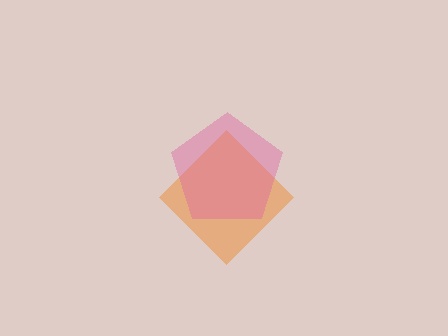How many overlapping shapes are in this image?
There are 2 overlapping shapes in the image.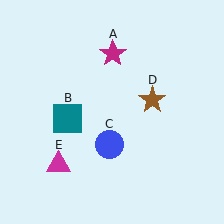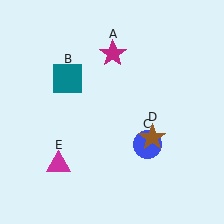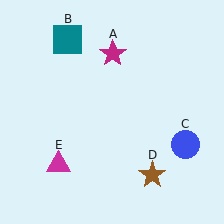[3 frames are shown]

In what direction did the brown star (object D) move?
The brown star (object D) moved down.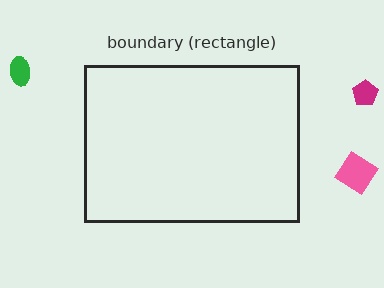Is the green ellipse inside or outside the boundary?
Outside.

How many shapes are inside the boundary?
0 inside, 3 outside.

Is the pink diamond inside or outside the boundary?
Outside.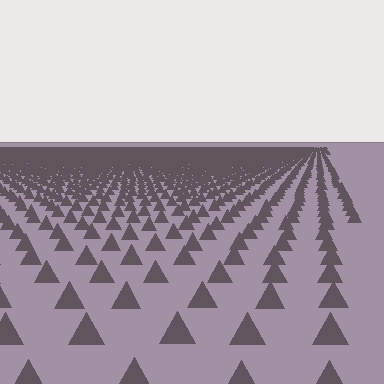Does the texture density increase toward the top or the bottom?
Density increases toward the top.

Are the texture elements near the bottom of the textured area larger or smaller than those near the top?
Larger. Near the bottom, elements are closer to the viewer and appear at a bigger on-screen size.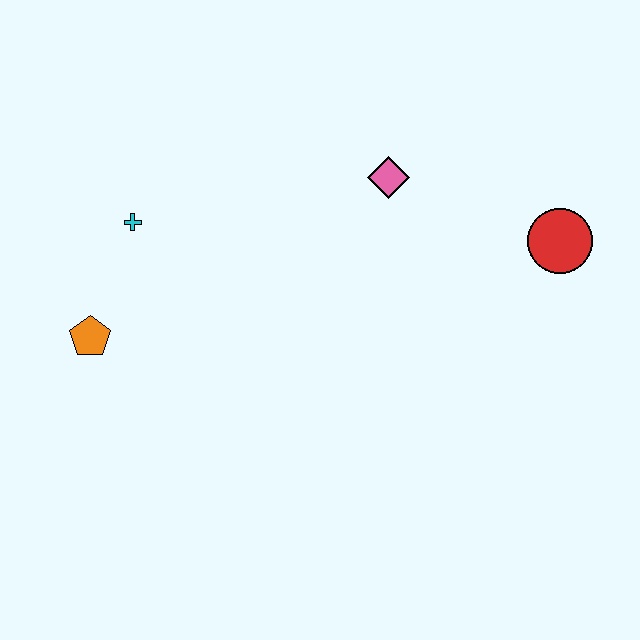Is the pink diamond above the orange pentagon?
Yes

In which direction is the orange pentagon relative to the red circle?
The orange pentagon is to the left of the red circle.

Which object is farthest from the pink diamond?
The orange pentagon is farthest from the pink diamond.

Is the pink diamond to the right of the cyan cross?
Yes